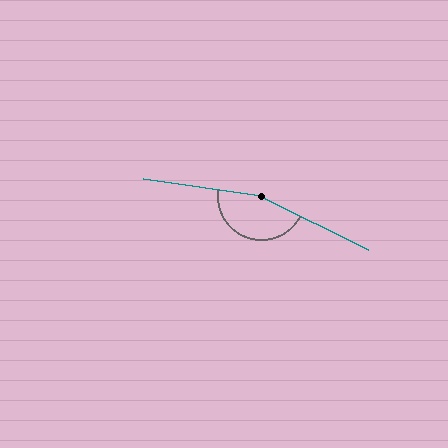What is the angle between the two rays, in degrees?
Approximately 162 degrees.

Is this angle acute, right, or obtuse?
It is obtuse.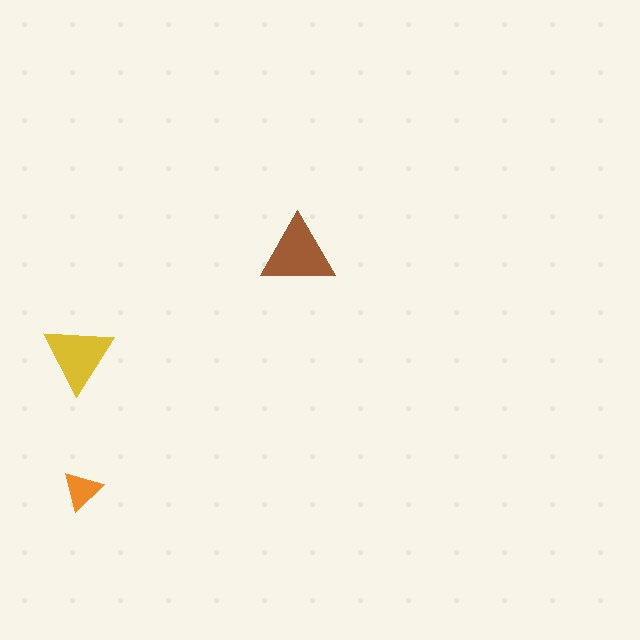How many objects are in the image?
There are 3 objects in the image.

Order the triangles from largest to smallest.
the brown one, the yellow one, the orange one.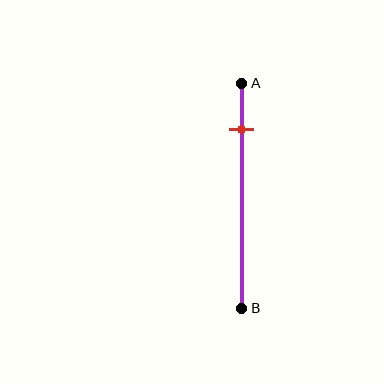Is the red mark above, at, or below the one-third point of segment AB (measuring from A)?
The red mark is above the one-third point of segment AB.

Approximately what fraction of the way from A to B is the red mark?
The red mark is approximately 20% of the way from A to B.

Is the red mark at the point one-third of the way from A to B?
No, the mark is at about 20% from A, not at the 33% one-third point.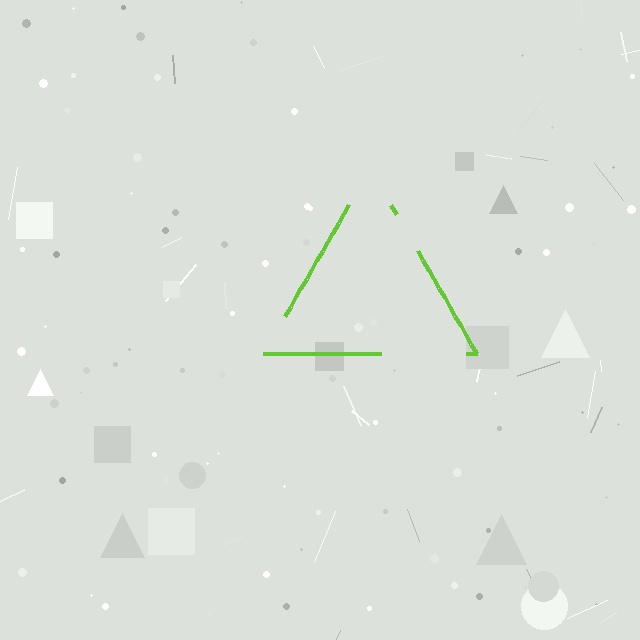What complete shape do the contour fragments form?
The contour fragments form a triangle.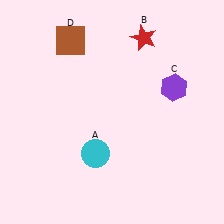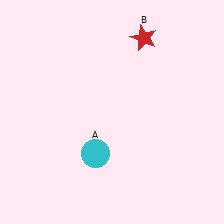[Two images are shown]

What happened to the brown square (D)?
The brown square (D) was removed in Image 2. It was in the top-left area of Image 1.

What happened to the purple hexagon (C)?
The purple hexagon (C) was removed in Image 2. It was in the top-right area of Image 1.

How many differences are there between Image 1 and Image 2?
There are 2 differences between the two images.